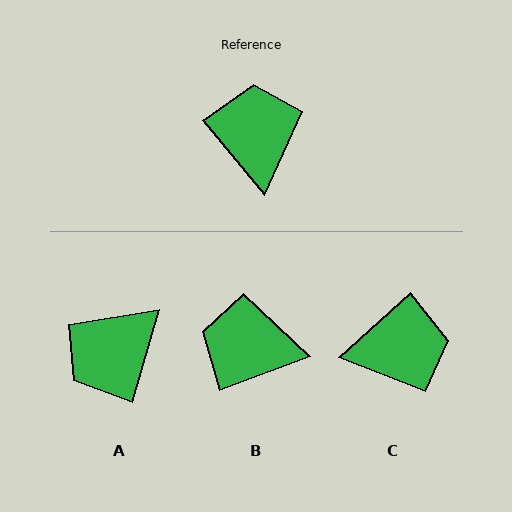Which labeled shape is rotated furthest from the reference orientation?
A, about 124 degrees away.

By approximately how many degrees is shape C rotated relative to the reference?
Approximately 87 degrees clockwise.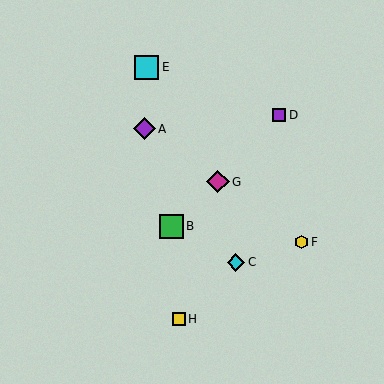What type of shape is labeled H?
Shape H is a yellow square.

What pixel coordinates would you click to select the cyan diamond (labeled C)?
Click at (236, 262) to select the cyan diamond C.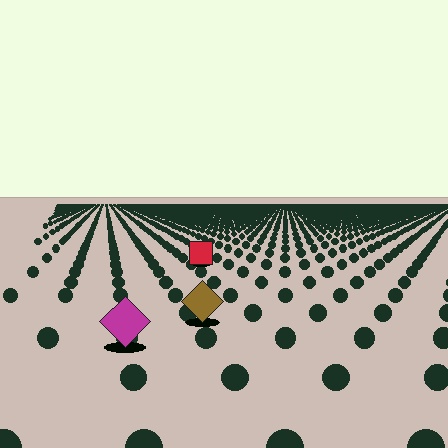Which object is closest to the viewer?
The magenta diamond is closest. The texture marks near it are larger and more spread out.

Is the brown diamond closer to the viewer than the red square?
Yes. The brown diamond is closer — you can tell from the texture gradient: the ground texture is coarser near it.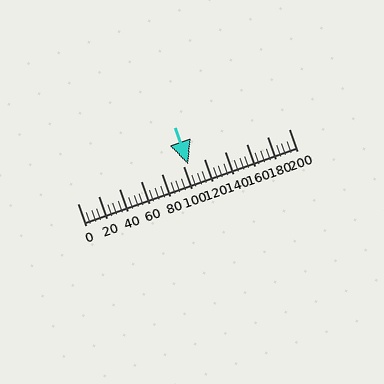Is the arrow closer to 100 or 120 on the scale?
The arrow is closer to 100.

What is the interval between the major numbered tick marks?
The major tick marks are spaced 20 units apart.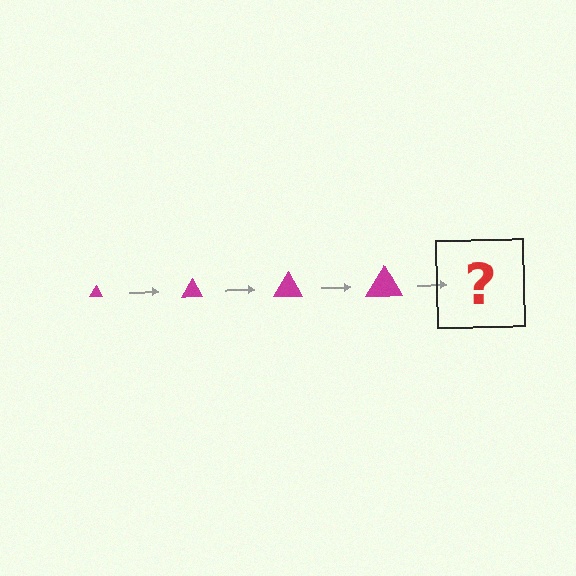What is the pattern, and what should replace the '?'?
The pattern is that the triangle gets progressively larger each step. The '?' should be a magenta triangle, larger than the previous one.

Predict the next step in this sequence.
The next step is a magenta triangle, larger than the previous one.